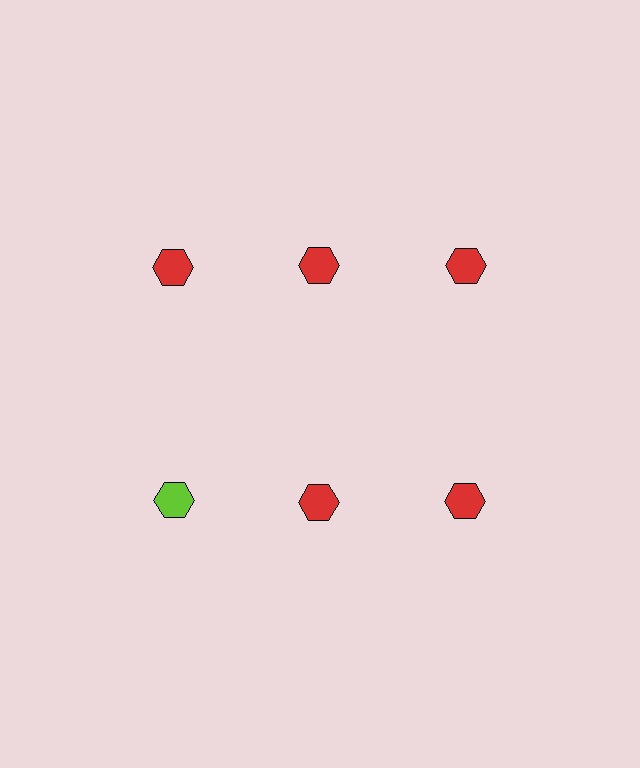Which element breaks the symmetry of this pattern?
The lime hexagon in the second row, leftmost column breaks the symmetry. All other shapes are red hexagons.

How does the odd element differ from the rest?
It has a different color: lime instead of red.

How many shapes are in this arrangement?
There are 6 shapes arranged in a grid pattern.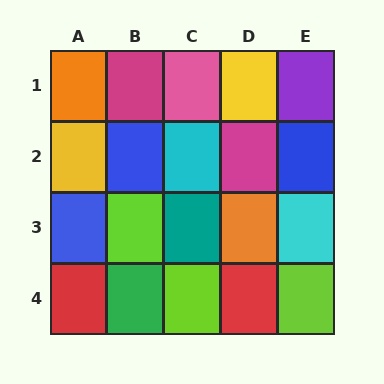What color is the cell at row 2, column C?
Cyan.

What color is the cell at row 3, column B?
Lime.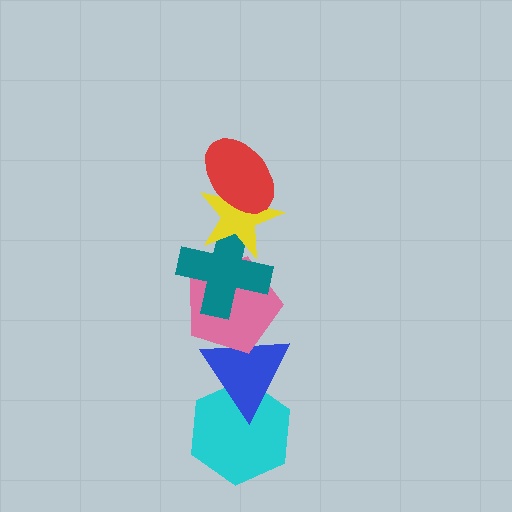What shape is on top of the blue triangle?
The pink pentagon is on top of the blue triangle.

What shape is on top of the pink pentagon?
The teal cross is on top of the pink pentagon.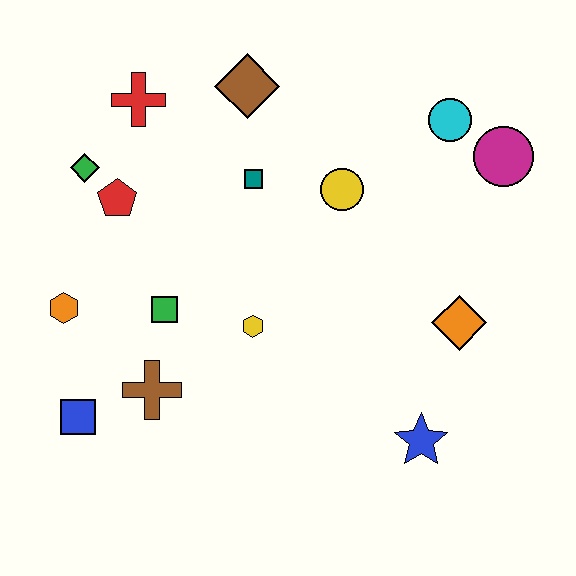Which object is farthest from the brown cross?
The magenta circle is farthest from the brown cross.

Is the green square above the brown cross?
Yes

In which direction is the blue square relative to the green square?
The blue square is below the green square.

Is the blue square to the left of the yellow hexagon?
Yes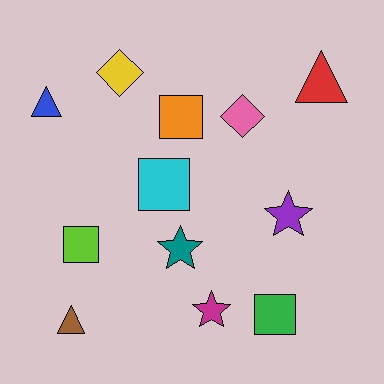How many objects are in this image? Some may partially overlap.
There are 12 objects.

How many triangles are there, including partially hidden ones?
There are 3 triangles.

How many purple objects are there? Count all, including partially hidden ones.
There is 1 purple object.